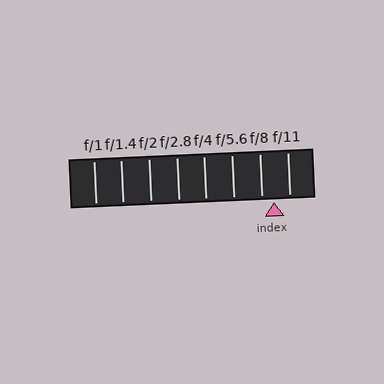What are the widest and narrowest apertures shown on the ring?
The widest aperture shown is f/1 and the narrowest is f/11.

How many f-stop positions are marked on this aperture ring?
There are 8 f-stop positions marked.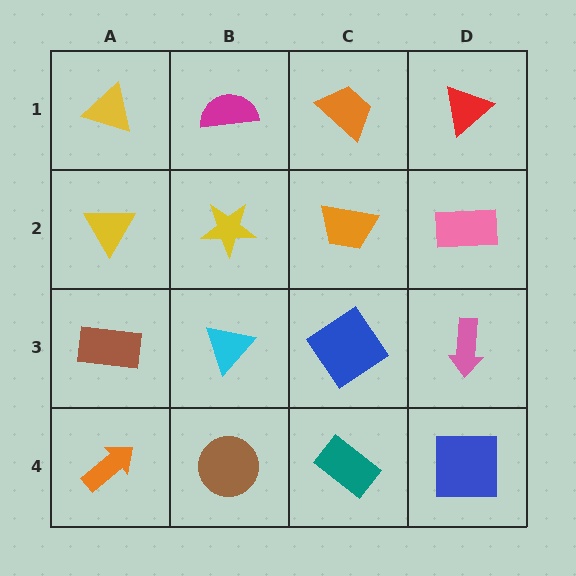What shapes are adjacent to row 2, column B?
A magenta semicircle (row 1, column B), a cyan triangle (row 3, column B), a yellow triangle (row 2, column A), an orange trapezoid (row 2, column C).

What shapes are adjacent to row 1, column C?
An orange trapezoid (row 2, column C), a magenta semicircle (row 1, column B), a red triangle (row 1, column D).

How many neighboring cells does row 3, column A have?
3.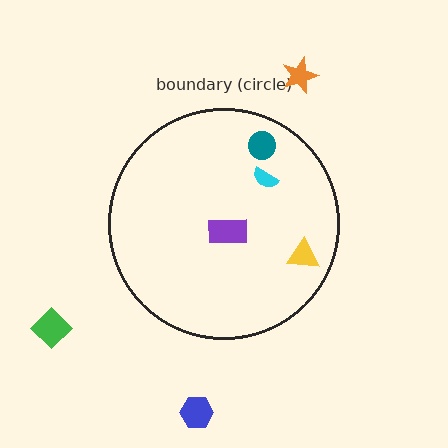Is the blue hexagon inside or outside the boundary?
Outside.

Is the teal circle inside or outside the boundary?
Inside.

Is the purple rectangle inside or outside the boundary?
Inside.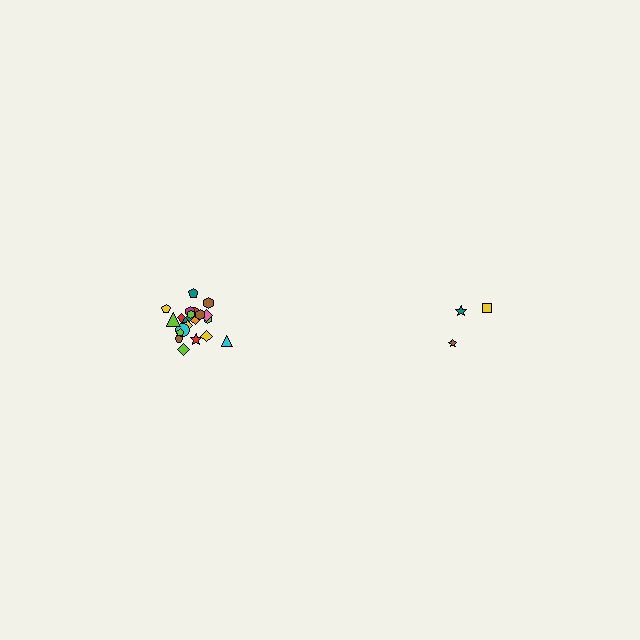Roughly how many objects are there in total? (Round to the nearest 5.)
Roughly 25 objects in total.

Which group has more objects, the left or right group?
The left group.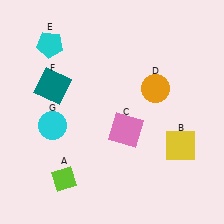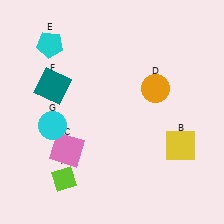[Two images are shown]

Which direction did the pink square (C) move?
The pink square (C) moved left.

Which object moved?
The pink square (C) moved left.